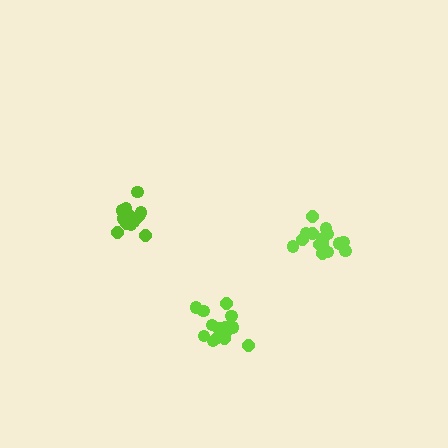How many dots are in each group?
Group 1: 16 dots, Group 2: 17 dots, Group 3: 12 dots (45 total).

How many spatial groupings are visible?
There are 3 spatial groupings.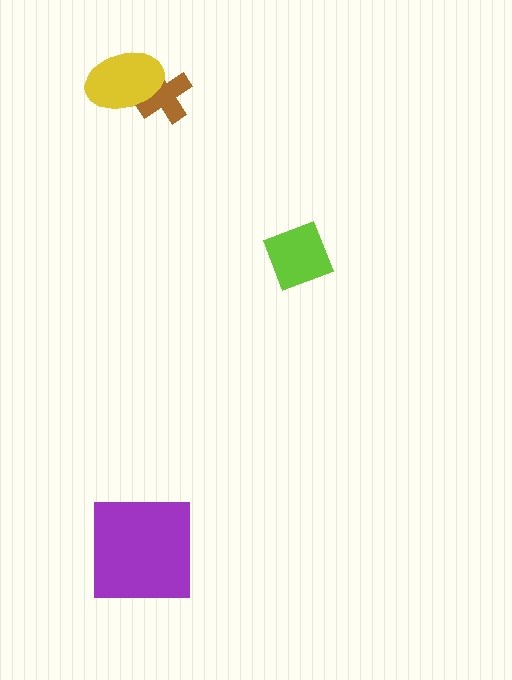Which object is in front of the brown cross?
The yellow ellipse is in front of the brown cross.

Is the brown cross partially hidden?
Yes, it is partially covered by another shape.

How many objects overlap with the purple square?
0 objects overlap with the purple square.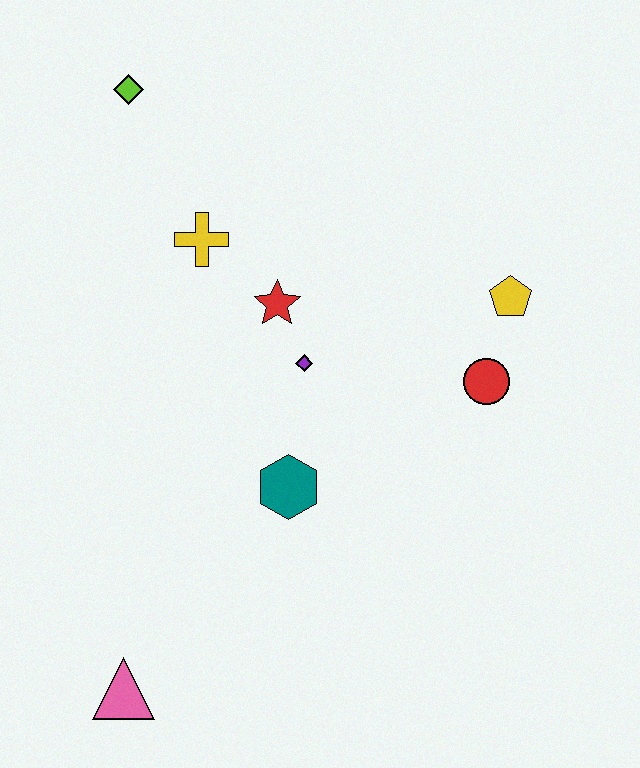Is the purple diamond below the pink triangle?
No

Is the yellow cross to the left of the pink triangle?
No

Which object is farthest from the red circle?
The pink triangle is farthest from the red circle.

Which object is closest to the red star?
The purple diamond is closest to the red star.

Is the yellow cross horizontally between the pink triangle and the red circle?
Yes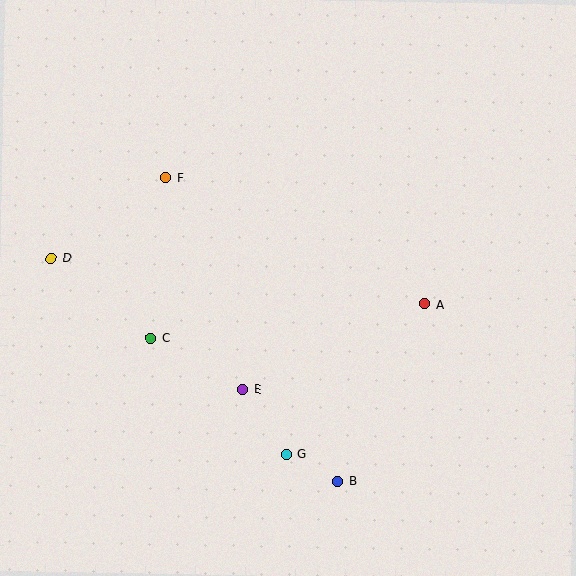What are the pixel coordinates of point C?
Point C is at (151, 338).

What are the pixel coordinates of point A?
Point A is at (425, 304).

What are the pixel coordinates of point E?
Point E is at (243, 389).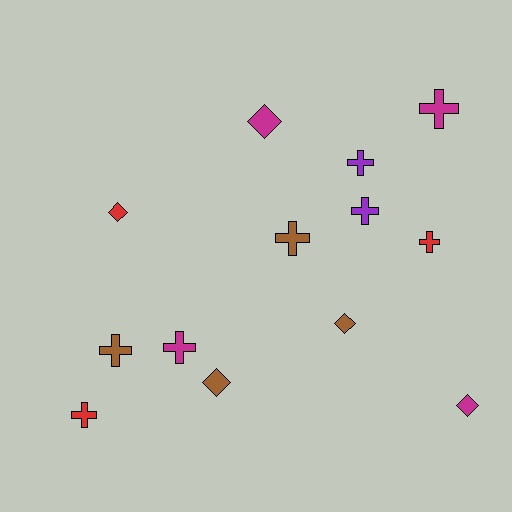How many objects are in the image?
There are 13 objects.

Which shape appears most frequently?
Cross, with 8 objects.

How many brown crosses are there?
There are 2 brown crosses.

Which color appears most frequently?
Magenta, with 4 objects.